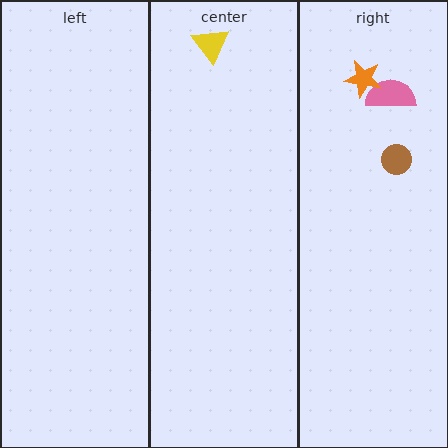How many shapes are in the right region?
3.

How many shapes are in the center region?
1.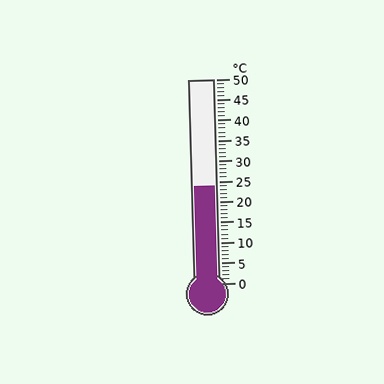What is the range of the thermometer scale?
The thermometer scale ranges from 0°C to 50°C.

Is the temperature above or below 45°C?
The temperature is below 45°C.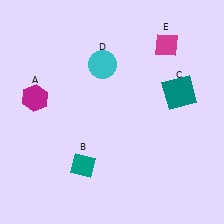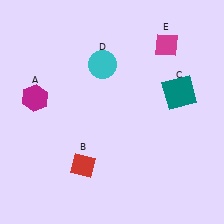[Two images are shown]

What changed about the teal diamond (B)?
In Image 1, B is teal. In Image 2, it changed to red.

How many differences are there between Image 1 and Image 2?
There is 1 difference between the two images.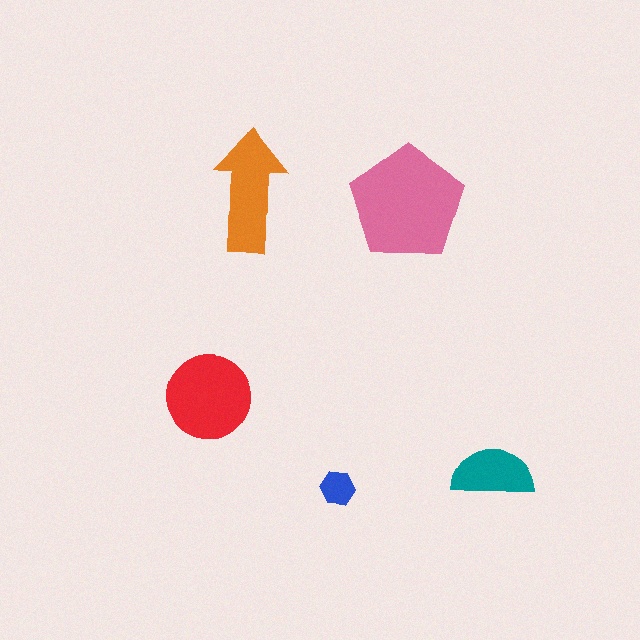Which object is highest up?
The orange arrow is topmost.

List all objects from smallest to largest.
The blue hexagon, the teal semicircle, the orange arrow, the red circle, the pink pentagon.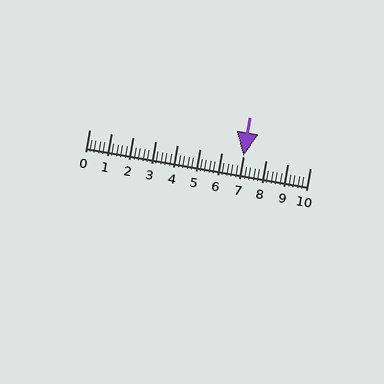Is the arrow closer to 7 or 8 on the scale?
The arrow is closer to 7.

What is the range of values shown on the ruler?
The ruler shows values from 0 to 10.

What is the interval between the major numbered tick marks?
The major tick marks are spaced 1 units apart.